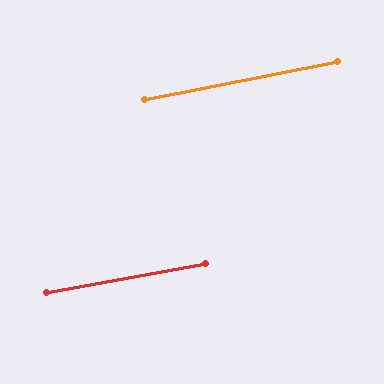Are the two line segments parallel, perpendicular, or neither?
Parallel — their directions differ by only 1.1°.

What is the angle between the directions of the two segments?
Approximately 1 degree.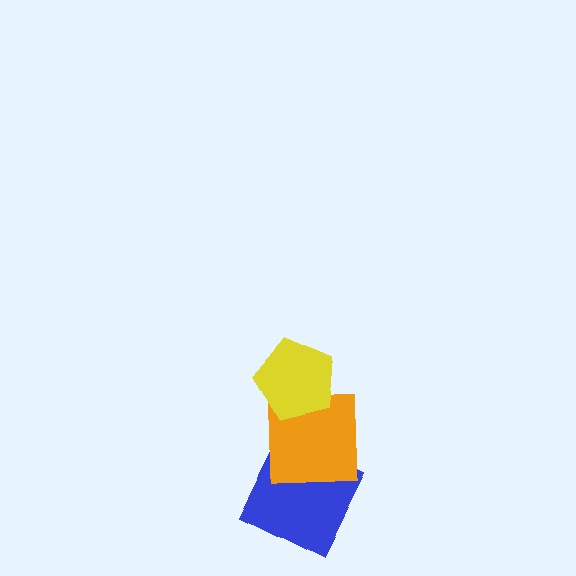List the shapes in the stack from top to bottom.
From top to bottom: the yellow pentagon, the orange square, the blue square.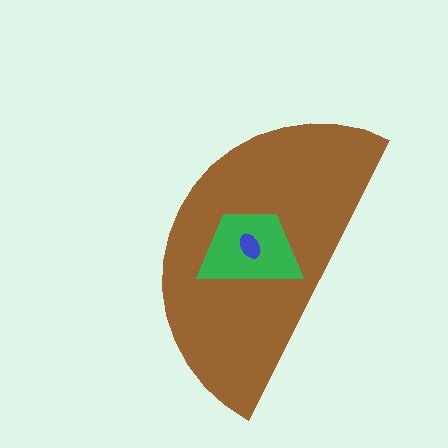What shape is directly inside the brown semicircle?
The green trapezoid.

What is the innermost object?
The blue ellipse.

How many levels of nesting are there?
3.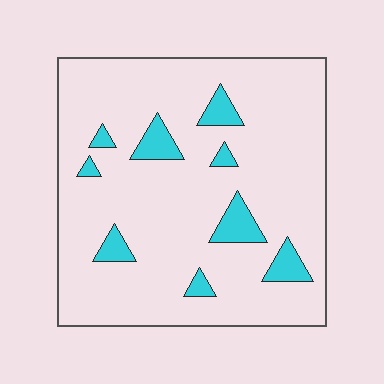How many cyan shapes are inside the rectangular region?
9.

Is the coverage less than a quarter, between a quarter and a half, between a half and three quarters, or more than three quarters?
Less than a quarter.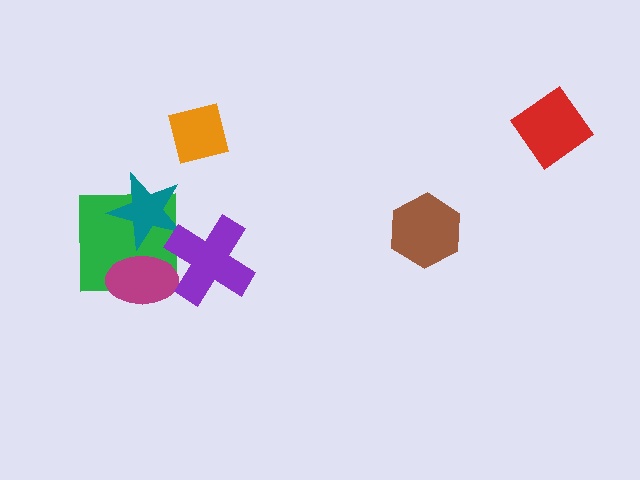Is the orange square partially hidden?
No, no other shape covers it.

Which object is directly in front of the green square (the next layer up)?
The teal star is directly in front of the green square.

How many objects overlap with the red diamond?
0 objects overlap with the red diamond.